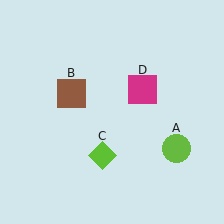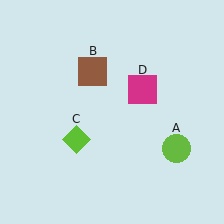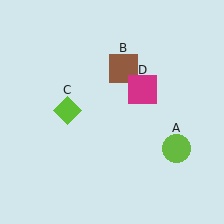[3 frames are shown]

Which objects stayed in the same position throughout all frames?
Lime circle (object A) and magenta square (object D) remained stationary.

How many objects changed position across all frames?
2 objects changed position: brown square (object B), lime diamond (object C).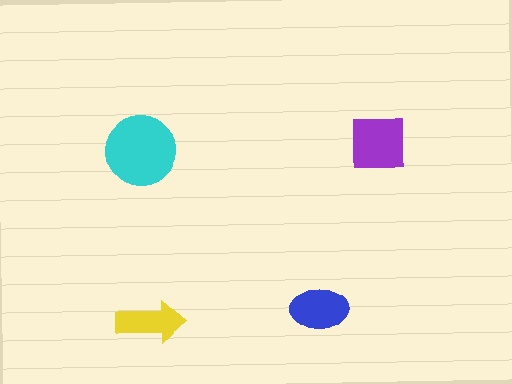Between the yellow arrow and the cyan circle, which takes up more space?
The cyan circle.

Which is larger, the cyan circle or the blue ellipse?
The cyan circle.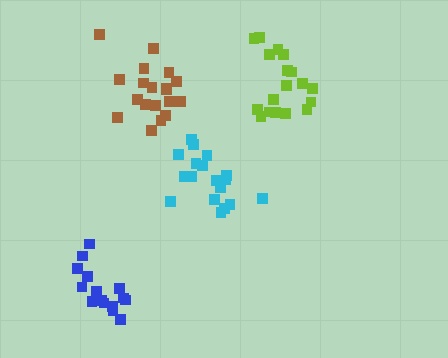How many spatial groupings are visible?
There are 4 spatial groupings.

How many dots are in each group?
Group 1: 15 dots, Group 2: 18 dots, Group 3: 19 dots, Group 4: 18 dots (70 total).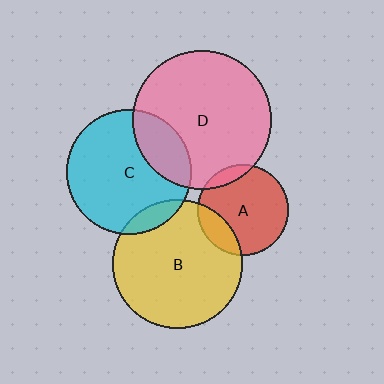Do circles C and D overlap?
Yes.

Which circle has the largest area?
Circle D (pink).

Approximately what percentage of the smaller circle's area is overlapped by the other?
Approximately 25%.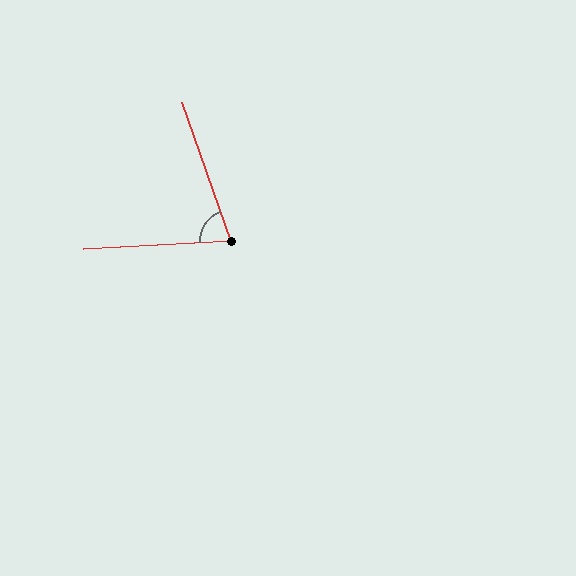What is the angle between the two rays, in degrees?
Approximately 74 degrees.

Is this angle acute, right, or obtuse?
It is acute.